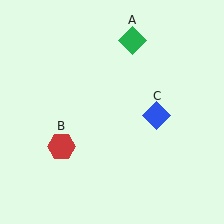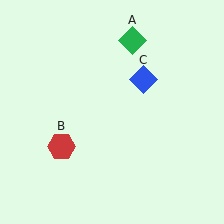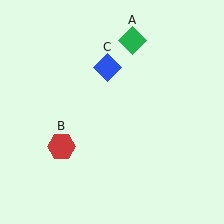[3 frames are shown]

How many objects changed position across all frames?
1 object changed position: blue diamond (object C).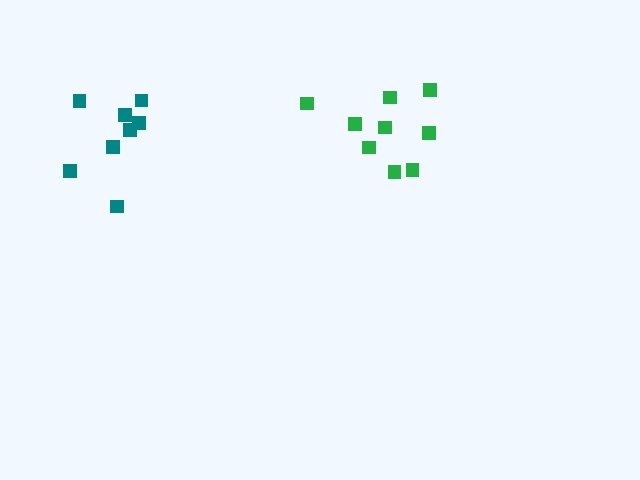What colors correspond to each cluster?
The clusters are colored: green, teal.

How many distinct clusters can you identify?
There are 2 distinct clusters.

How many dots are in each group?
Group 1: 9 dots, Group 2: 8 dots (17 total).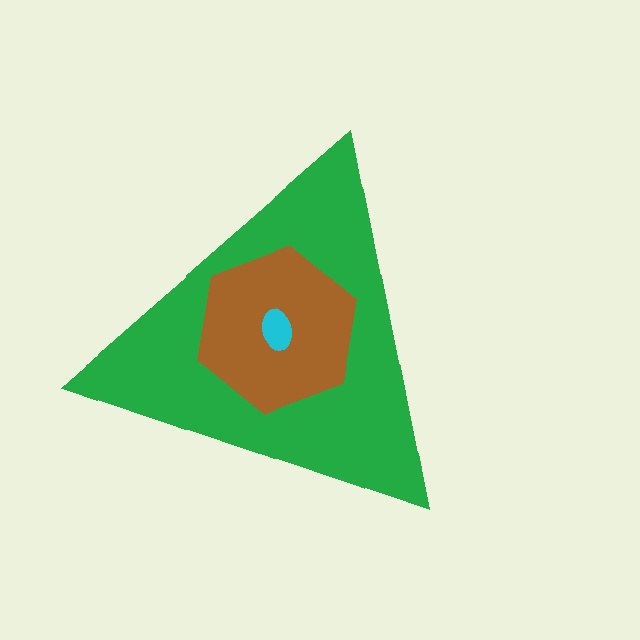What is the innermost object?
The cyan ellipse.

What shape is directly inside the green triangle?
The brown hexagon.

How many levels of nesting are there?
3.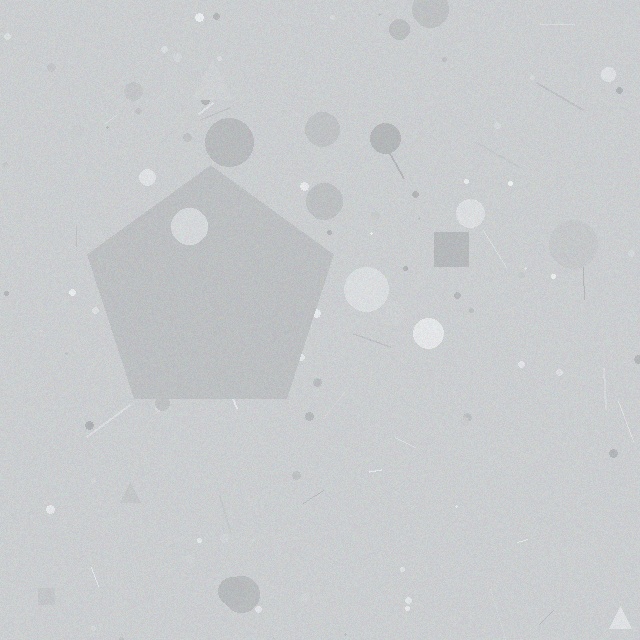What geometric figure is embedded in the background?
A pentagon is embedded in the background.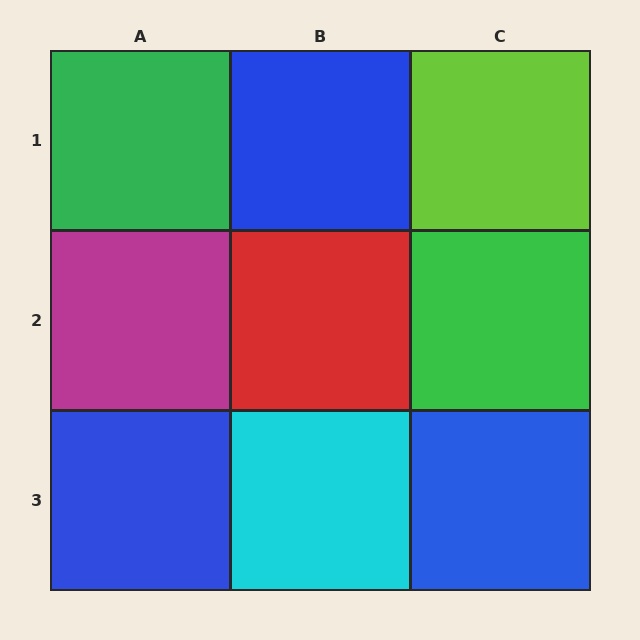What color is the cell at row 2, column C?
Green.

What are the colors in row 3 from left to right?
Blue, cyan, blue.